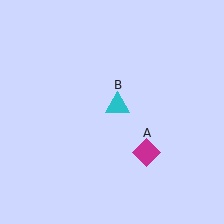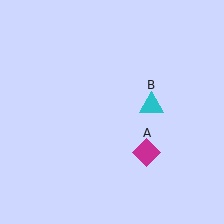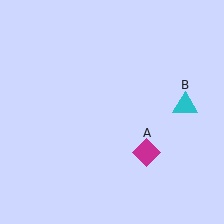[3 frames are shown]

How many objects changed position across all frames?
1 object changed position: cyan triangle (object B).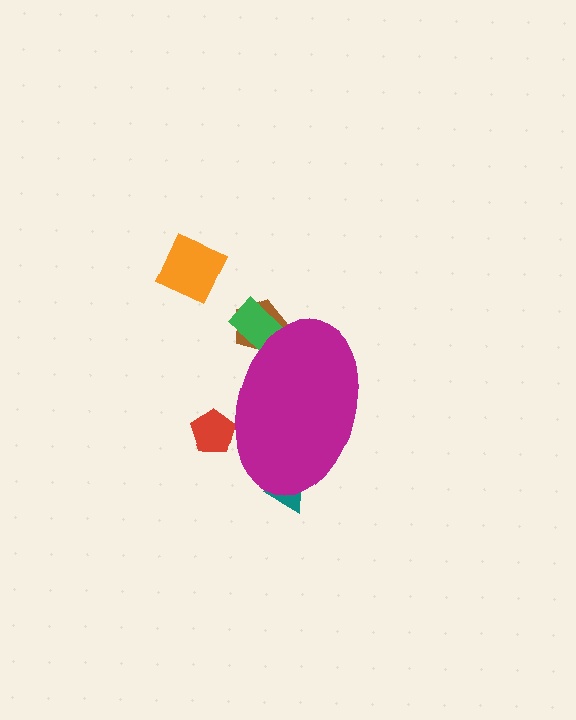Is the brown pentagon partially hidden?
Yes, the brown pentagon is partially hidden behind the magenta ellipse.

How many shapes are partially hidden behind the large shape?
4 shapes are partially hidden.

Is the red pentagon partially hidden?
Yes, the red pentagon is partially hidden behind the magenta ellipse.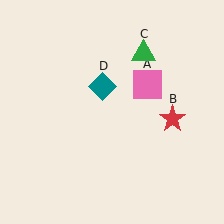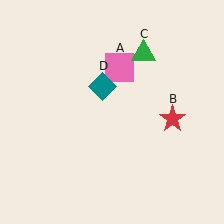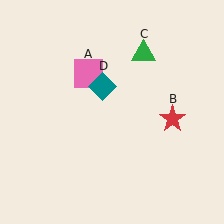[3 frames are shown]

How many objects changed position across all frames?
1 object changed position: pink square (object A).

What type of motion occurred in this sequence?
The pink square (object A) rotated counterclockwise around the center of the scene.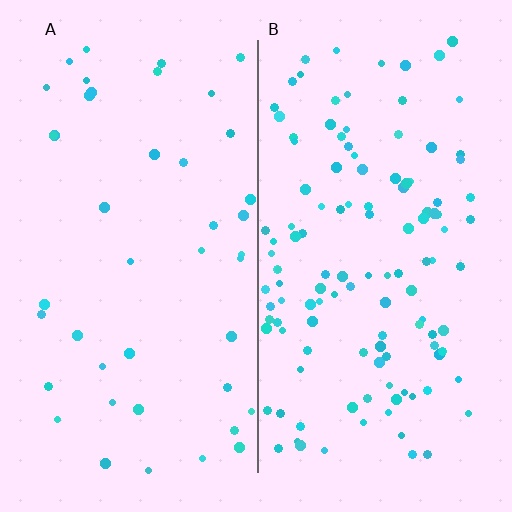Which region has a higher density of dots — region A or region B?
B (the right).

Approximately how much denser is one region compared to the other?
Approximately 2.9× — region B over region A.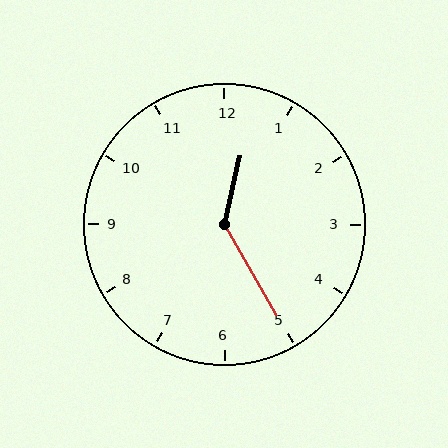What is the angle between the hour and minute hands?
Approximately 138 degrees.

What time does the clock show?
12:25.